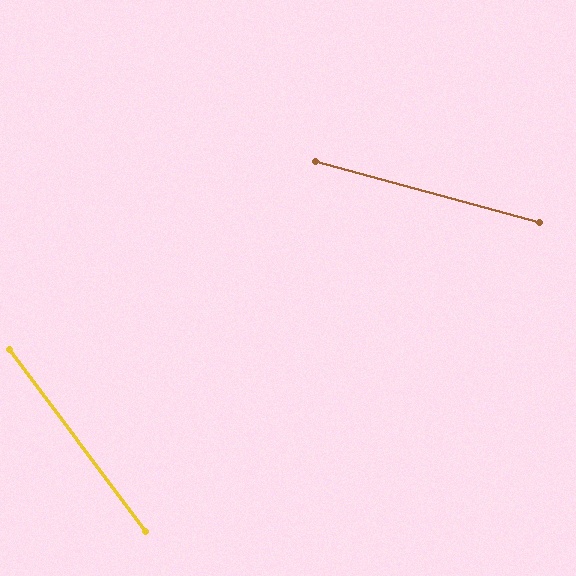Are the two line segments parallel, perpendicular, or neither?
Neither parallel nor perpendicular — they differ by about 38°.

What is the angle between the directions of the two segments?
Approximately 38 degrees.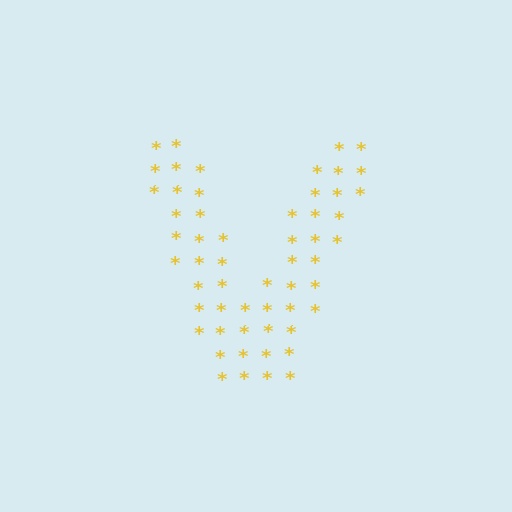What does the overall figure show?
The overall figure shows the letter V.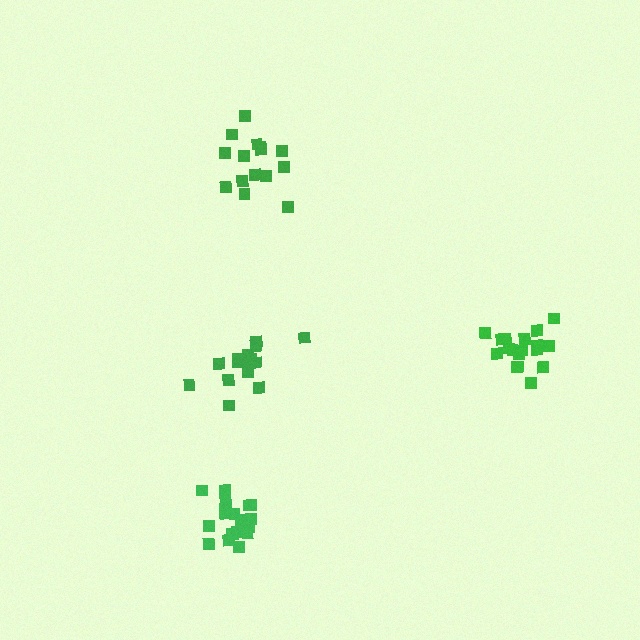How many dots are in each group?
Group 1: 15 dots, Group 2: 18 dots, Group 3: 21 dots, Group 4: 16 dots (70 total).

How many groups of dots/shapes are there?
There are 4 groups.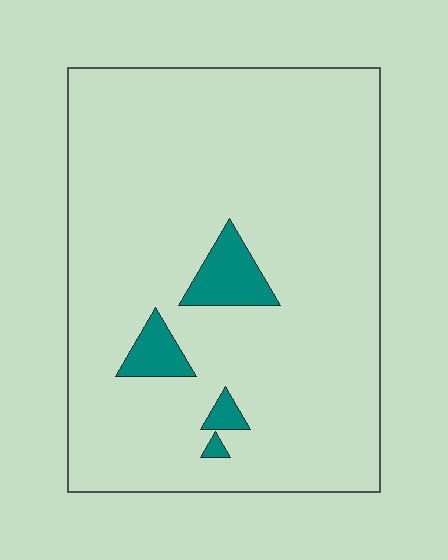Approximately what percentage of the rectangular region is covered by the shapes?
Approximately 5%.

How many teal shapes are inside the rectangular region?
4.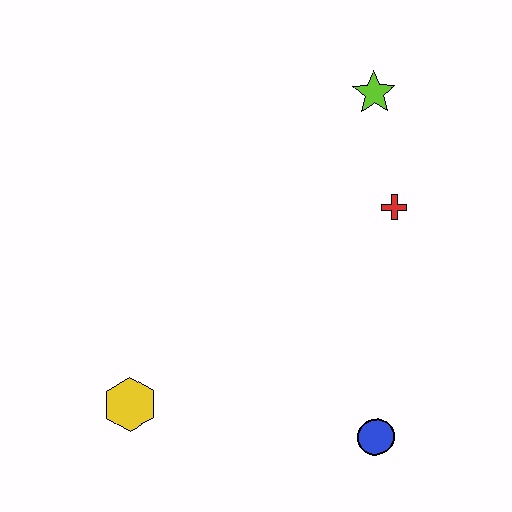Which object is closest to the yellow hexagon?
The blue circle is closest to the yellow hexagon.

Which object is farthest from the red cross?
The yellow hexagon is farthest from the red cross.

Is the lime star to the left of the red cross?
Yes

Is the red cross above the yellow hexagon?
Yes